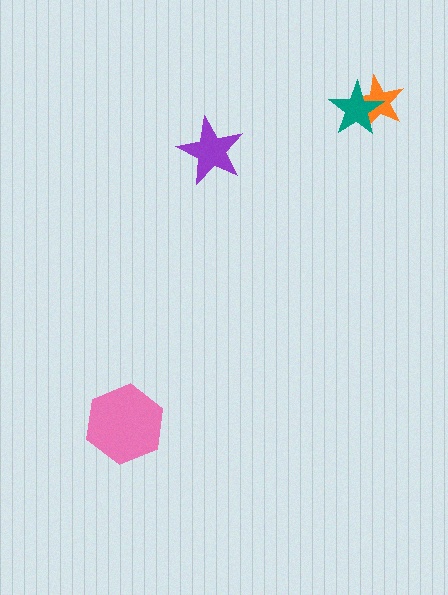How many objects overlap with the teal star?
1 object overlaps with the teal star.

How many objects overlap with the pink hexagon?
0 objects overlap with the pink hexagon.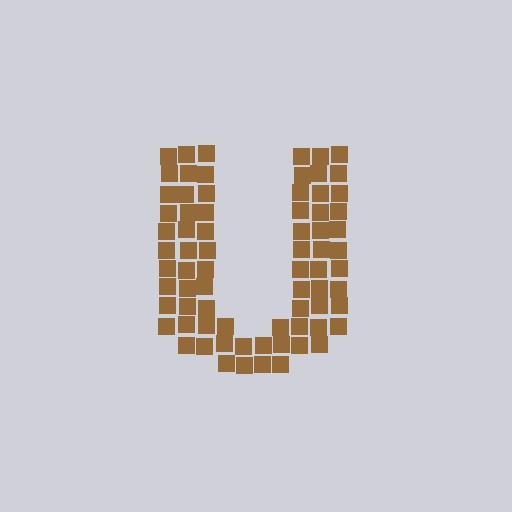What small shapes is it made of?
It is made of small squares.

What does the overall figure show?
The overall figure shows the letter U.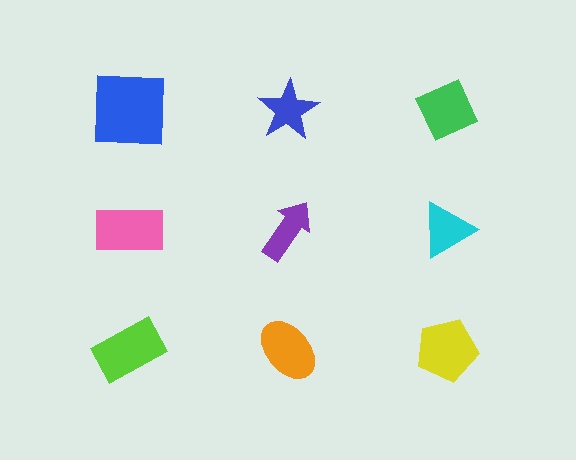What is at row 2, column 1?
A pink rectangle.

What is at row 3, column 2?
An orange ellipse.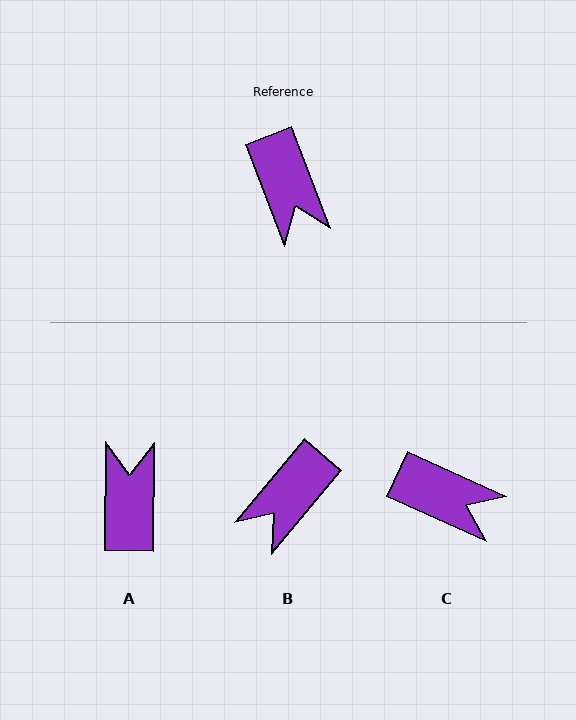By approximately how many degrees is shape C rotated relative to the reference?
Approximately 44 degrees counter-clockwise.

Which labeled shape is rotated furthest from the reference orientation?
A, about 158 degrees away.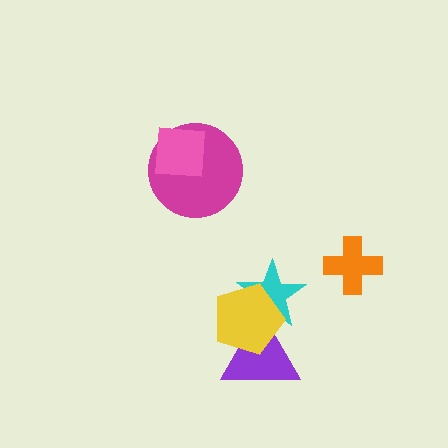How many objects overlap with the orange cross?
0 objects overlap with the orange cross.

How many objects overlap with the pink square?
1 object overlaps with the pink square.